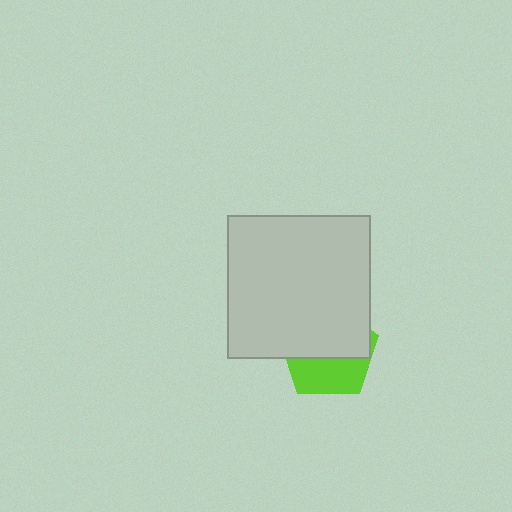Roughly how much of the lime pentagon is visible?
A small part of it is visible (roughly 39%).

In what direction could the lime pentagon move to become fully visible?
The lime pentagon could move down. That would shift it out from behind the light gray square entirely.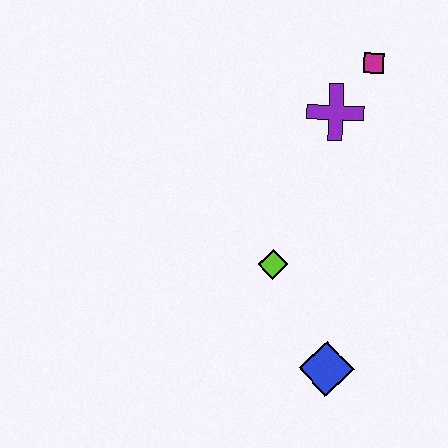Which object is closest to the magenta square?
The purple cross is closest to the magenta square.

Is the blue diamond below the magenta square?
Yes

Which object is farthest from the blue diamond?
The magenta square is farthest from the blue diamond.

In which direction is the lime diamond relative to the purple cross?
The lime diamond is below the purple cross.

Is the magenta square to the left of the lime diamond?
No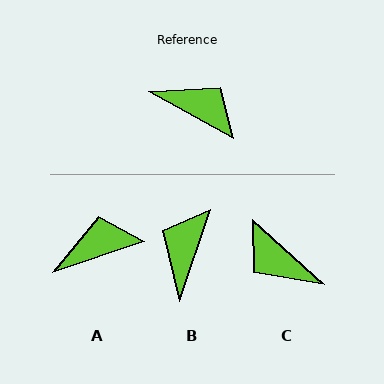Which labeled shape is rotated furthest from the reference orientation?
C, about 167 degrees away.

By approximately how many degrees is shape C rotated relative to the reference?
Approximately 167 degrees counter-clockwise.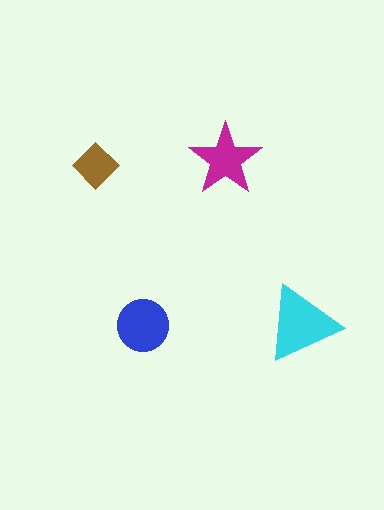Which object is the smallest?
The brown diamond.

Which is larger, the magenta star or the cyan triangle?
The cyan triangle.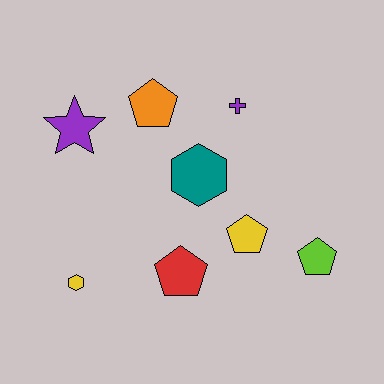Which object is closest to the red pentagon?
The yellow pentagon is closest to the red pentagon.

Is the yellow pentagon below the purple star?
Yes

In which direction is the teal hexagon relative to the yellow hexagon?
The teal hexagon is to the right of the yellow hexagon.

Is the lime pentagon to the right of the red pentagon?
Yes